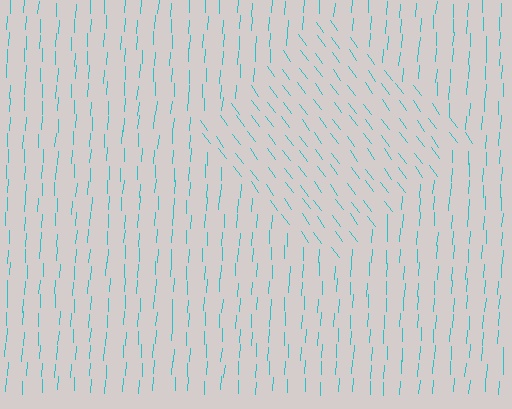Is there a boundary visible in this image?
Yes, there is a texture boundary formed by a change in line orientation.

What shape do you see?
I see a diamond.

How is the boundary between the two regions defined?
The boundary is defined purely by a change in line orientation (approximately 40 degrees difference). All lines are the same color and thickness.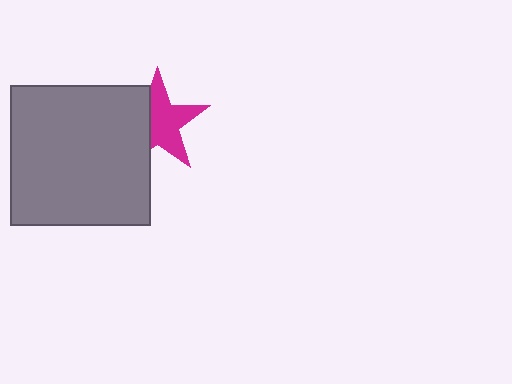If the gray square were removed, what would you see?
You would see the complete magenta star.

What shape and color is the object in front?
The object in front is a gray square.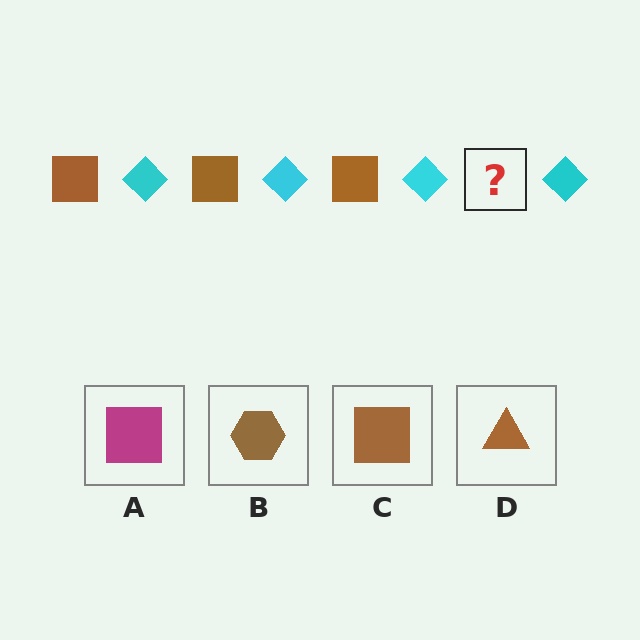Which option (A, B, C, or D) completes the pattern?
C.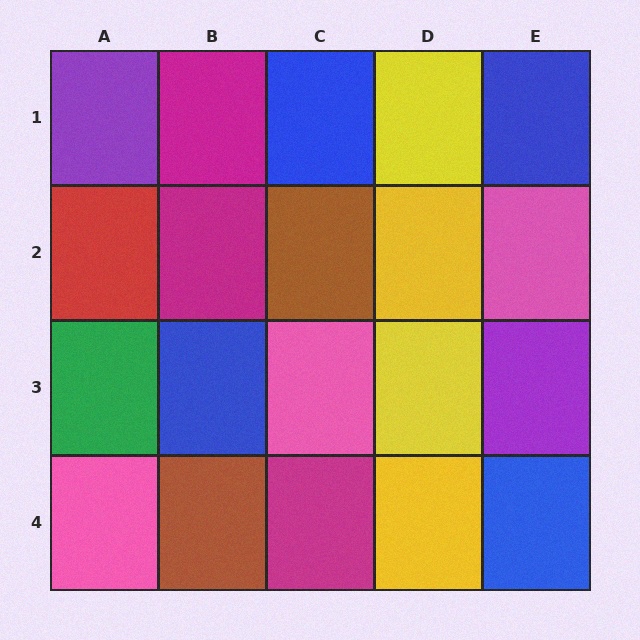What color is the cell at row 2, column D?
Yellow.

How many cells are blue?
4 cells are blue.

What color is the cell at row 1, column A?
Purple.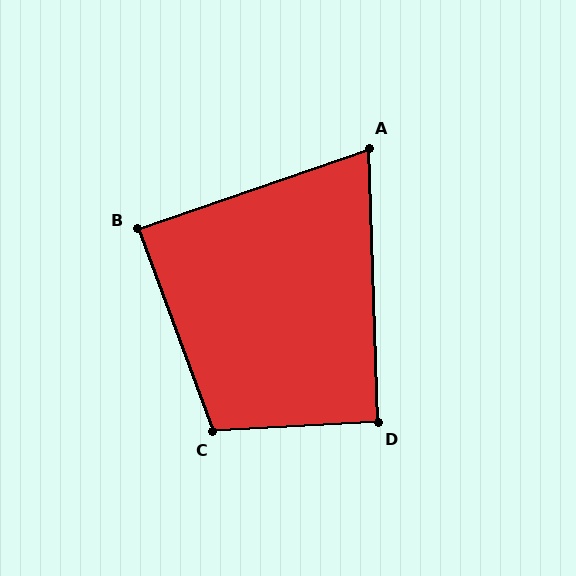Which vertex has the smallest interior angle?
A, at approximately 73 degrees.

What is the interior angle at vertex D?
Approximately 91 degrees (approximately right).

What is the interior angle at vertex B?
Approximately 89 degrees (approximately right).